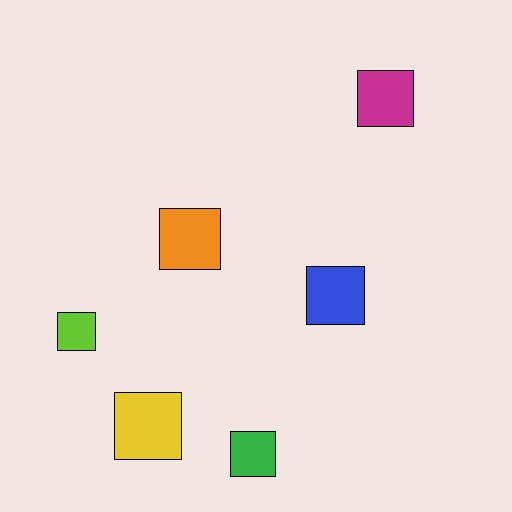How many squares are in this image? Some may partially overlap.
There are 6 squares.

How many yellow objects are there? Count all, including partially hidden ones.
There is 1 yellow object.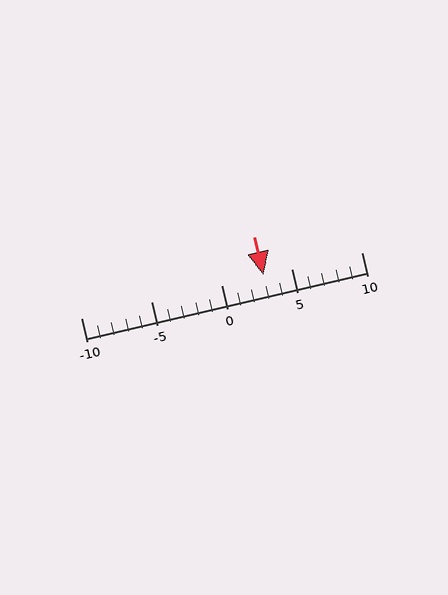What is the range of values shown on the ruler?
The ruler shows values from -10 to 10.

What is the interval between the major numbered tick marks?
The major tick marks are spaced 5 units apart.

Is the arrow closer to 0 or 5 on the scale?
The arrow is closer to 5.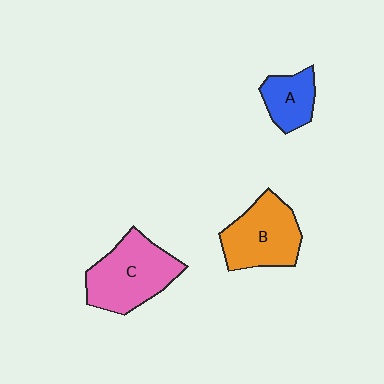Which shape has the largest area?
Shape C (pink).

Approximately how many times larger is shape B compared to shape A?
Approximately 1.8 times.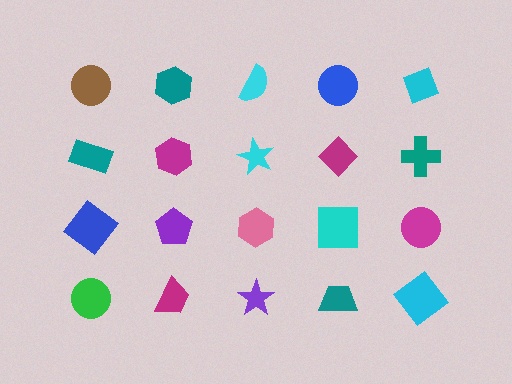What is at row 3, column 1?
A blue diamond.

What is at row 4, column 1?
A green circle.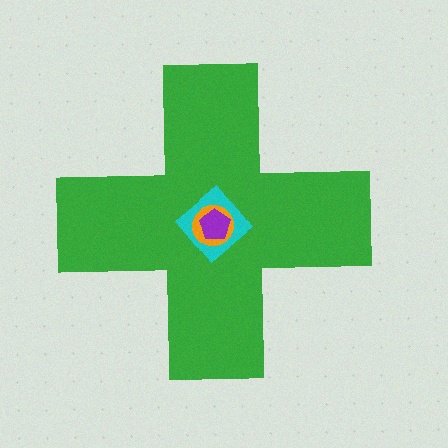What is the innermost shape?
The purple pentagon.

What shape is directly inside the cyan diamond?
The orange circle.